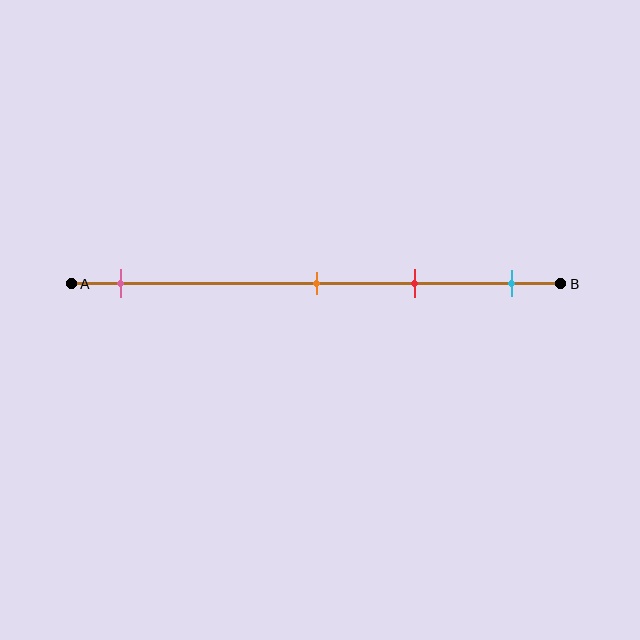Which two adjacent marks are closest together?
The orange and red marks are the closest adjacent pair.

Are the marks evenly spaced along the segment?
No, the marks are not evenly spaced.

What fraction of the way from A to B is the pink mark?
The pink mark is approximately 10% (0.1) of the way from A to B.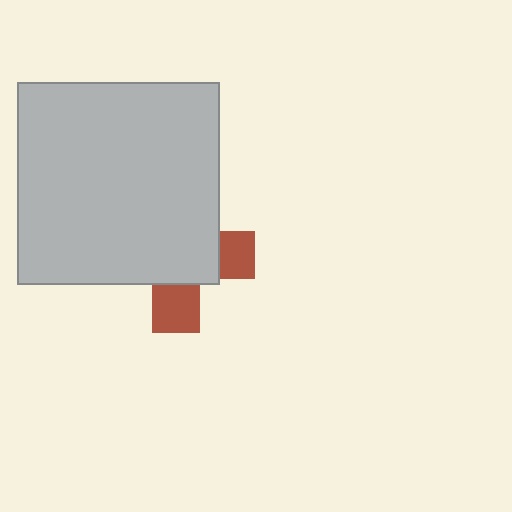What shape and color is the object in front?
The object in front is a light gray square.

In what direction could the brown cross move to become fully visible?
The brown cross could move toward the lower-right. That would shift it out from behind the light gray square entirely.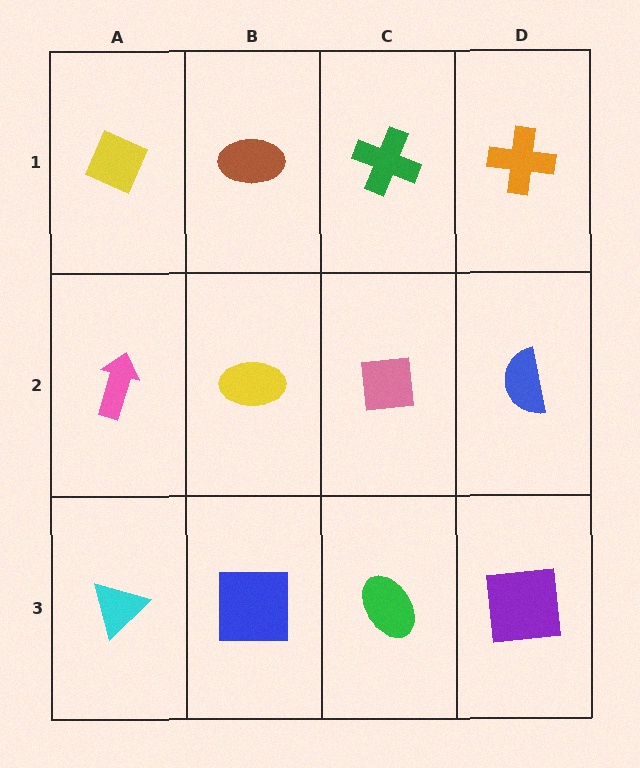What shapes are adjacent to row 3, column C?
A pink square (row 2, column C), a blue square (row 3, column B), a purple square (row 3, column D).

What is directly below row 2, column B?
A blue square.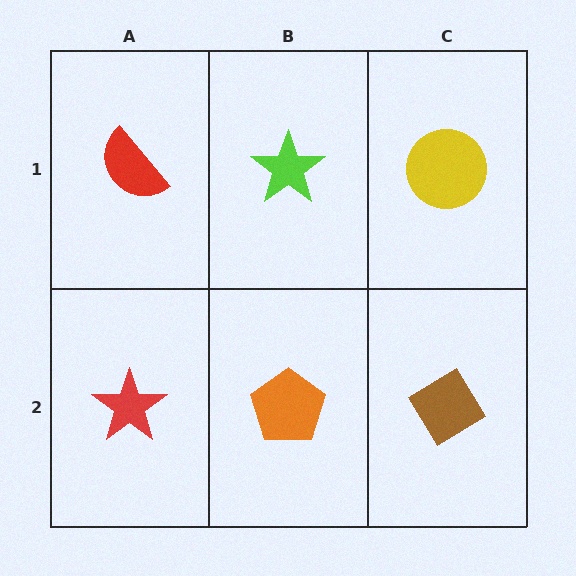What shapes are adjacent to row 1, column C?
A brown diamond (row 2, column C), a lime star (row 1, column B).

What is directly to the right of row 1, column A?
A lime star.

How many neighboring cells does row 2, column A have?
2.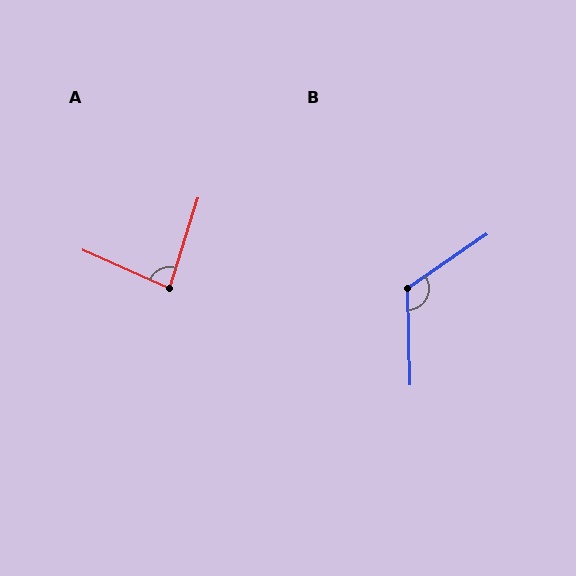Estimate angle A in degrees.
Approximately 84 degrees.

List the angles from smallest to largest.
A (84°), B (123°).